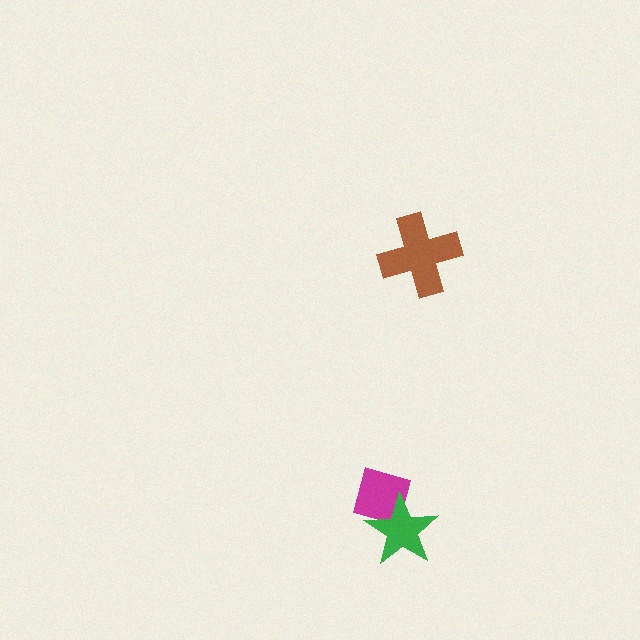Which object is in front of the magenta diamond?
The green star is in front of the magenta diamond.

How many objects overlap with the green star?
1 object overlaps with the green star.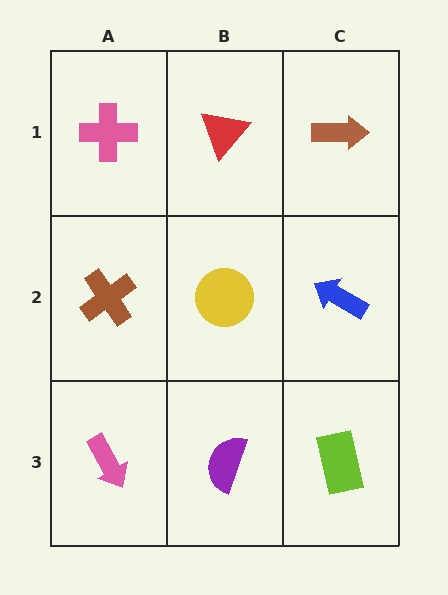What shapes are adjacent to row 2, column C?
A brown arrow (row 1, column C), a lime rectangle (row 3, column C), a yellow circle (row 2, column B).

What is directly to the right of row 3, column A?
A purple semicircle.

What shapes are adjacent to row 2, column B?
A red triangle (row 1, column B), a purple semicircle (row 3, column B), a brown cross (row 2, column A), a blue arrow (row 2, column C).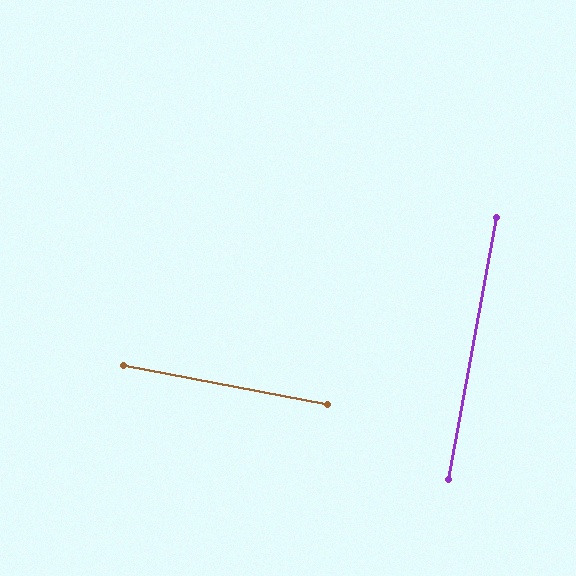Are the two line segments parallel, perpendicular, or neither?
Perpendicular — they meet at approximately 90°.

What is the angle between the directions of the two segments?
Approximately 90 degrees.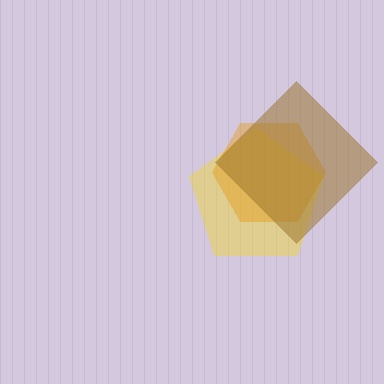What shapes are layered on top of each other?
The layered shapes are: a yellow pentagon, an orange hexagon, a brown diamond.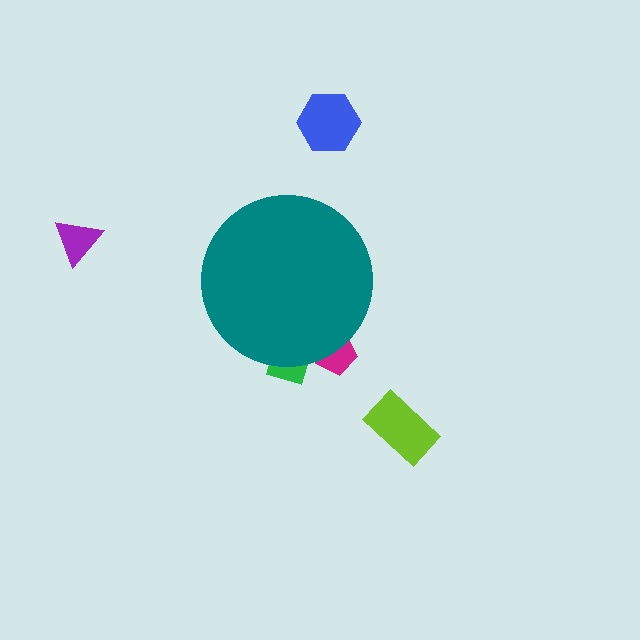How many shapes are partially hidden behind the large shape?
2 shapes are partially hidden.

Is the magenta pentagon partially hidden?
Yes, the magenta pentagon is partially hidden behind the teal circle.